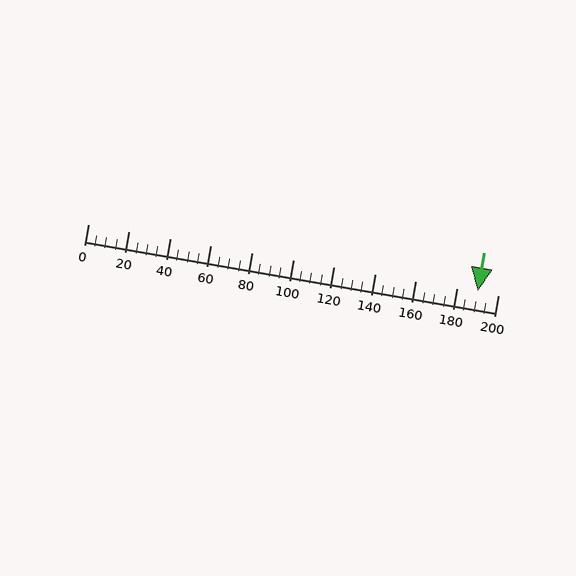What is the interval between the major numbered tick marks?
The major tick marks are spaced 20 units apart.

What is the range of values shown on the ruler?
The ruler shows values from 0 to 200.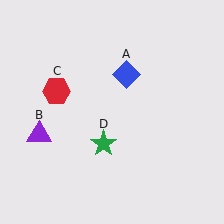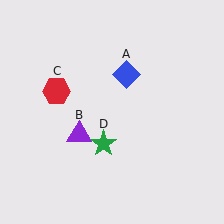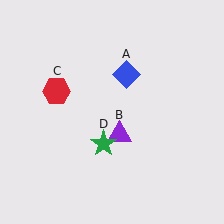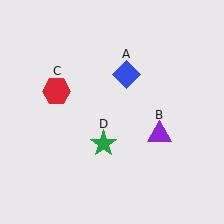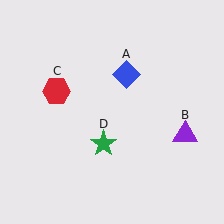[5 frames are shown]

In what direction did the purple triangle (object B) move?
The purple triangle (object B) moved right.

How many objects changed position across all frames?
1 object changed position: purple triangle (object B).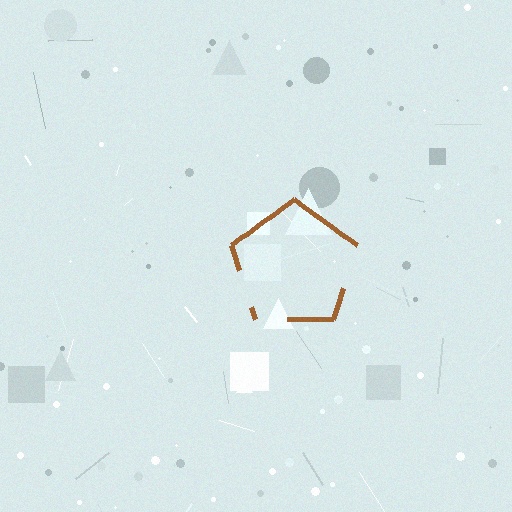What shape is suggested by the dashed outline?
The dashed outline suggests a pentagon.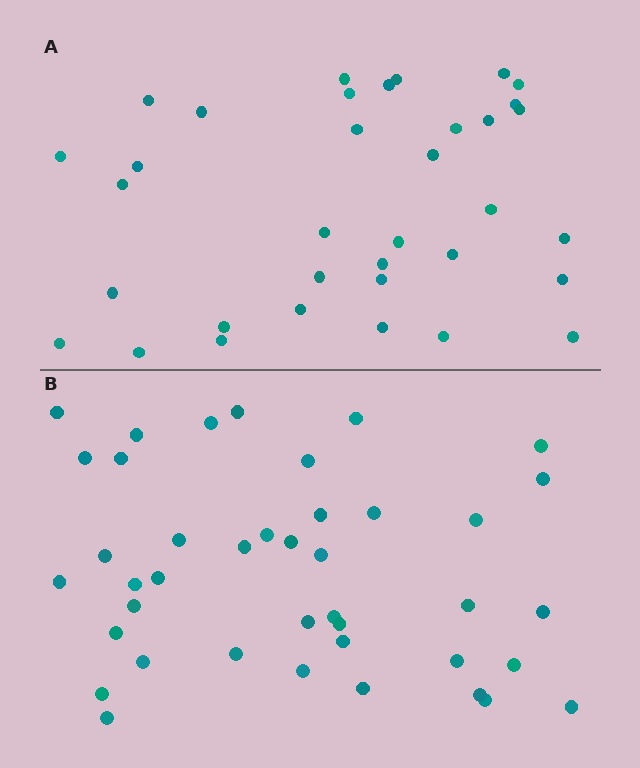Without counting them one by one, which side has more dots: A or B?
Region B (the bottom region) has more dots.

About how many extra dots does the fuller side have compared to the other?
Region B has about 6 more dots than region A.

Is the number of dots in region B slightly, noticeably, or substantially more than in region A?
Region B has only slightly more — the two regions are fairly close. The ratio is roughly 1.2 to 1.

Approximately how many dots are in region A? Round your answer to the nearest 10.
About 40 dots. (The exact count is 35, which rounds to 40.)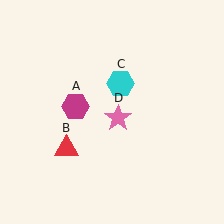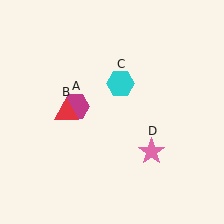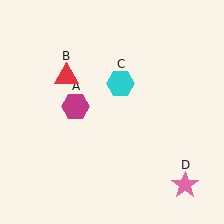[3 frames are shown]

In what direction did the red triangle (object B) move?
The red triangle (object B) moved up.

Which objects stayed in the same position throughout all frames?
Magenta hexagon (object A) and cyan hexagon (object C) remained stationary.